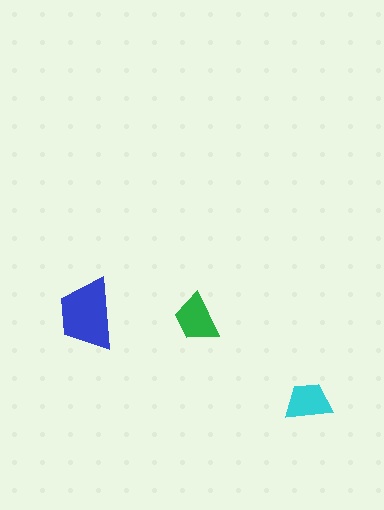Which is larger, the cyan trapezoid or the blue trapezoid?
The blue one.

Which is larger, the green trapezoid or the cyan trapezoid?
The green one.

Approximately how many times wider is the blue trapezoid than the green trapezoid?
About 1.5 times wider.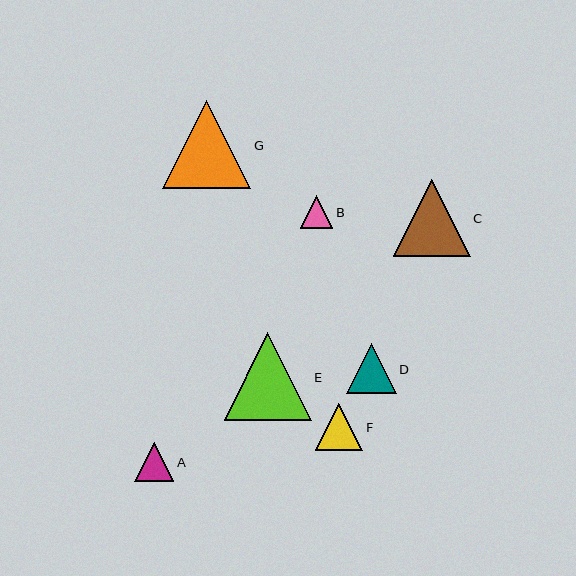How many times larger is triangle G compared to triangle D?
Triangle G is approximately 1.8 times the size of triangle D.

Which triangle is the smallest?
Triangle B is the smallest with a size of approximately 33 pixels.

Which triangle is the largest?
Triangle G is the largest with a size of approximately 89 pixels.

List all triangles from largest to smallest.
From largest to smallest: G, E, C, D, F, A, B.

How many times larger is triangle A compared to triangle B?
Triangle A is approximately 1.2 times the size of triangle B.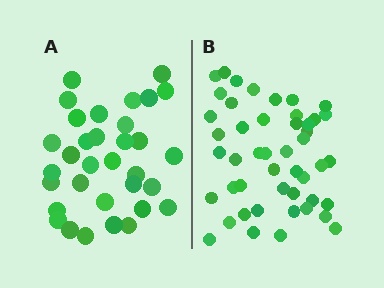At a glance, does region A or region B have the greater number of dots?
Region B (the right region) has more dots.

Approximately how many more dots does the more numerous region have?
Region B has approximately 15 more dots than region A.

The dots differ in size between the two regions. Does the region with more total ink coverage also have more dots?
No. Region A has more total ink coverage because its dots are larger, but region B actually contains more individual dots. Total area can be misleading — the number of items is what matters here.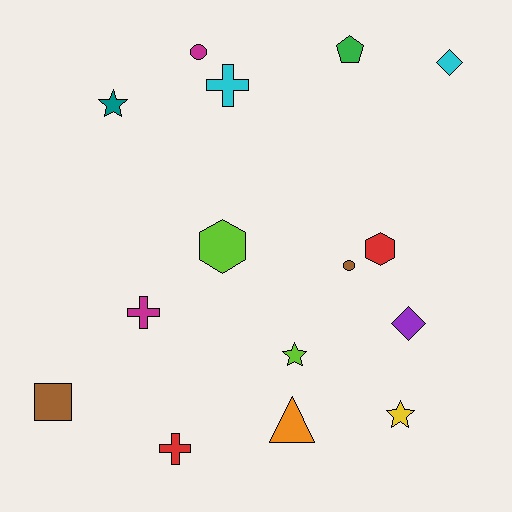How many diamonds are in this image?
There are 2 diamonds.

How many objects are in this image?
There are 15 objects.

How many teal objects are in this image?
There is 1 teal object.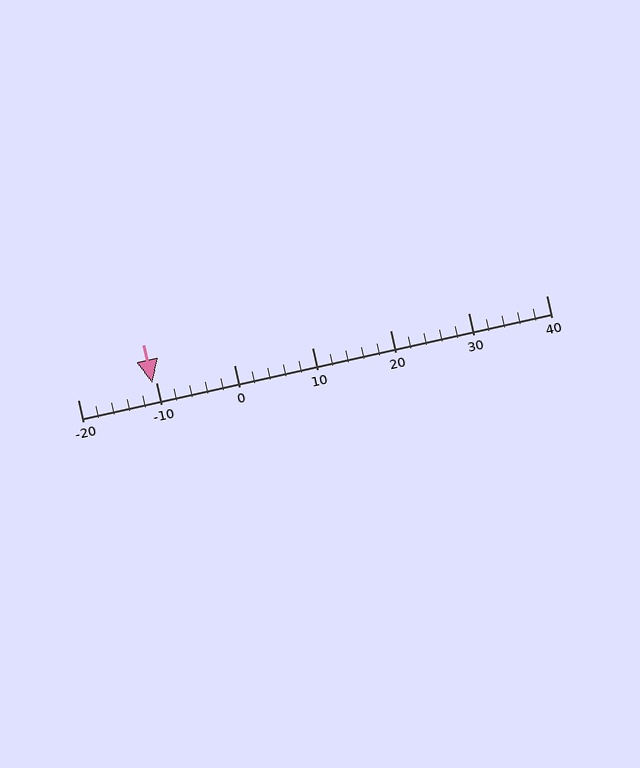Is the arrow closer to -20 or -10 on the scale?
The arrow is closer to -10.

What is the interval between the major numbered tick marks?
The major tick marks are spaced 10 units apart.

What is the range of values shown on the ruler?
The ruler shows values from -20 to 40.